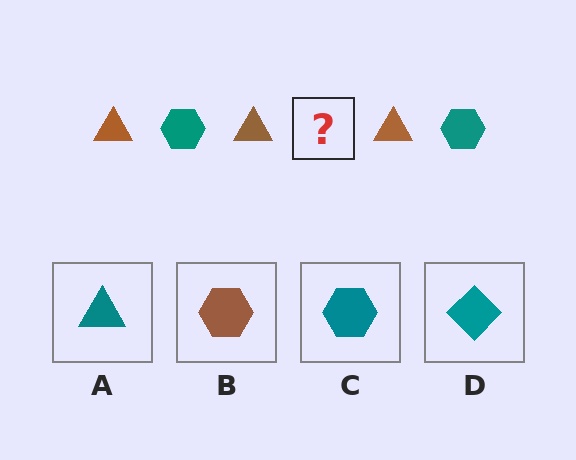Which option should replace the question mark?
Option C.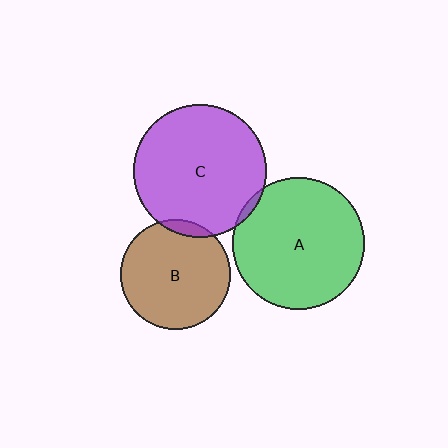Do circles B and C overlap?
Yes.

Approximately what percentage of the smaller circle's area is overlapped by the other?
Approximately 5%.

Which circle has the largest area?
Circle C (purple).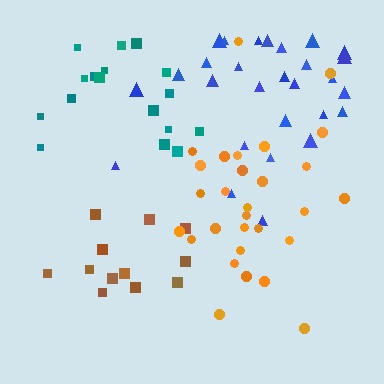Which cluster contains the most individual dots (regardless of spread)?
Orange (29).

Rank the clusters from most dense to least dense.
brown, teal, blue, orange.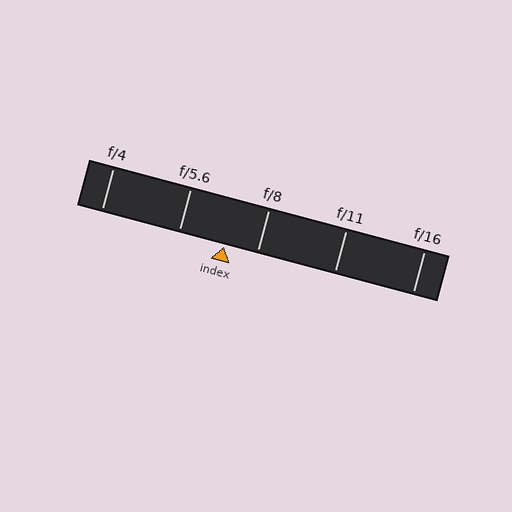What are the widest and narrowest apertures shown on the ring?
The widest aperture shown is f/4 and the narrowest is f/16.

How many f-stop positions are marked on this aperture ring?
There are 5 f-stop positions marked.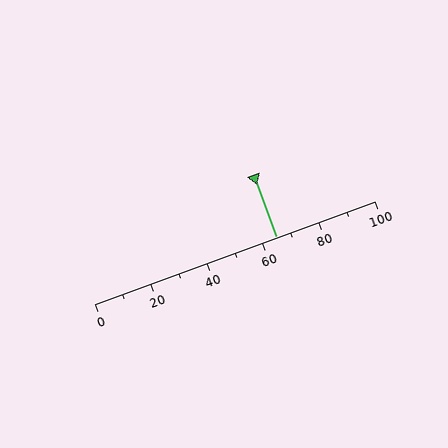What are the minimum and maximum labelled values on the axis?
The axis runs from 0 to 100.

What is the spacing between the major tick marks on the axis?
The major ticks are spaced 20 apart.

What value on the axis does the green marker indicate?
The marker indicates approximately 65.